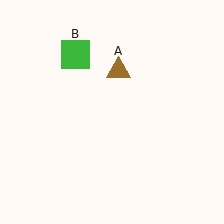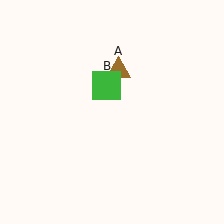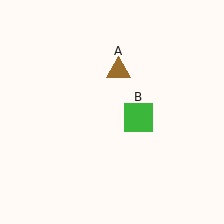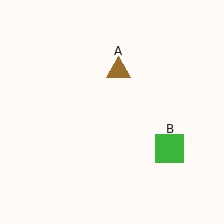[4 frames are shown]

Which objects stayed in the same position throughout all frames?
Brown triangle (object A) remained stationary.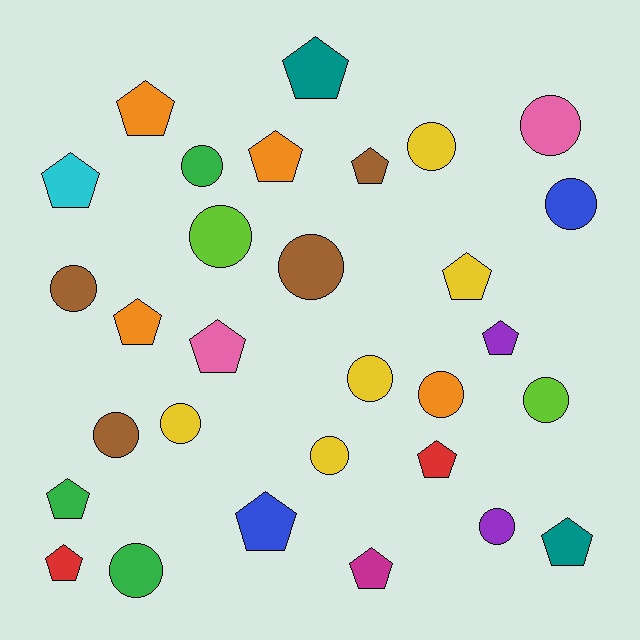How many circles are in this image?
There are 15 circles.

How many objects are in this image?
There are 30 objects.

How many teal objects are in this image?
There are 2 teal objects.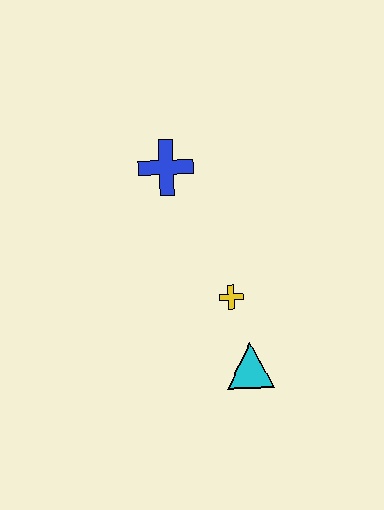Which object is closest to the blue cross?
The yellow cross is closest to the blue cross.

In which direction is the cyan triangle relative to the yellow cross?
The cyan triangle is below the yellow cross.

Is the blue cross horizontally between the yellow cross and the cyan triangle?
No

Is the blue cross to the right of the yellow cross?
No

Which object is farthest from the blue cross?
The cyan triangle is farthest from the blue cross.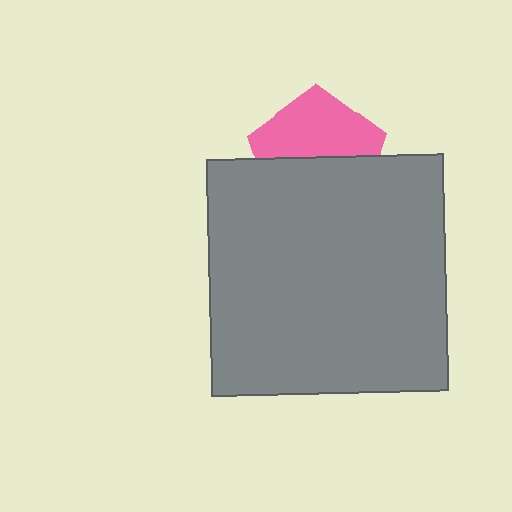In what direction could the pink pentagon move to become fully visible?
The pink pentagon could move up. That would shift it out from behind the gray square entirely.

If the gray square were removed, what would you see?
You would see the complete pink pentagon.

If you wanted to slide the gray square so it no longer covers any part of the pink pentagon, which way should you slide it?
Slide it down — that is the most direct way to separate the two shapes.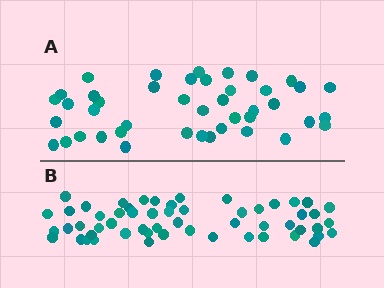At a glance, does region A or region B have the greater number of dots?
Region B (the bottom region) has more dots.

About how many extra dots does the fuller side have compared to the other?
Region B has approximately 15 more dots than region A.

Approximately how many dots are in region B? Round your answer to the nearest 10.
About 60 dots. (The exact count is 56, which rounds to 60.)